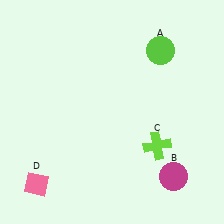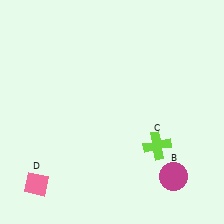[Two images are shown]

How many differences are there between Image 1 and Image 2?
There is 1 difference between the two images.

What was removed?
The lime circle (A) was removed in Image 2.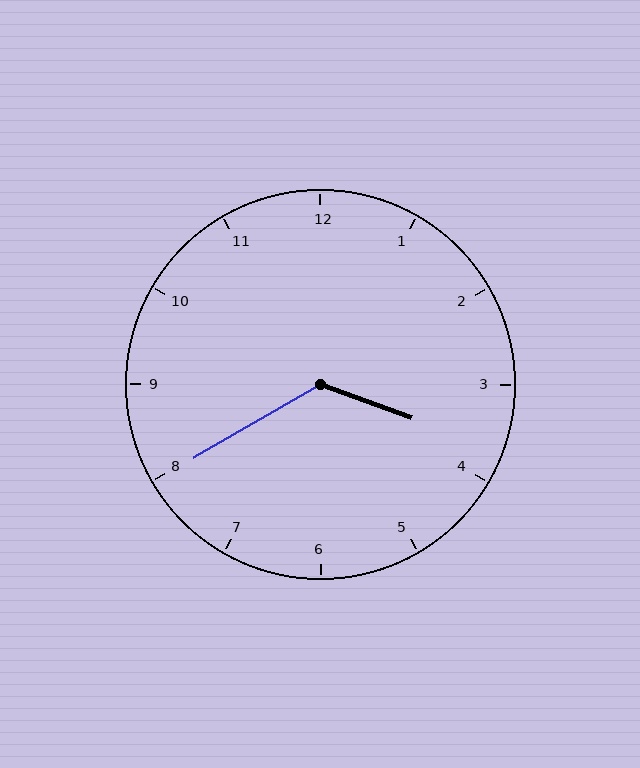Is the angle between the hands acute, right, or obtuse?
It is obtuse.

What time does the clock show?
3:40.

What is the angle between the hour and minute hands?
Approximately 130 degrees.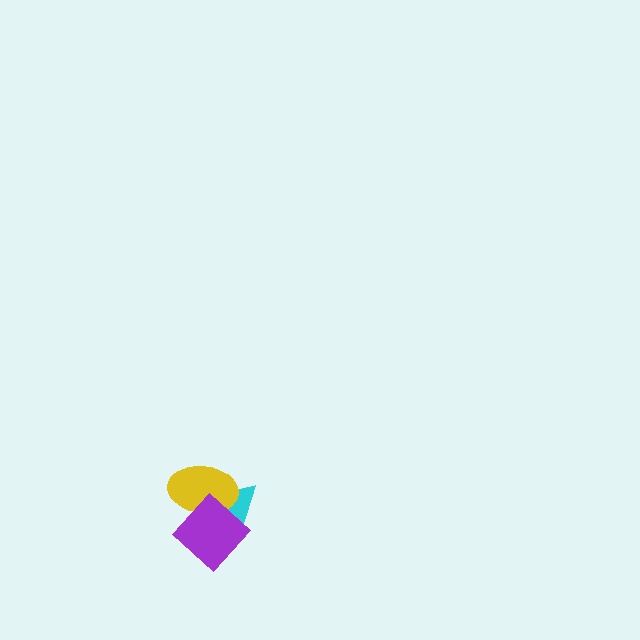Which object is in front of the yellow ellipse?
The purple diamond is in front of the yellow ellipse.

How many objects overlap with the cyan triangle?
2 objects overlap with the cyan triangle.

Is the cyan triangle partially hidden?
Yes, it is partially covered by another shape.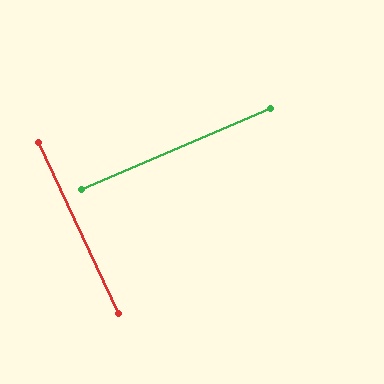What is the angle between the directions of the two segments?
Approximately 88 degrees.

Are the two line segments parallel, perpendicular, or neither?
Perpendicular — they meet at approximately 88°.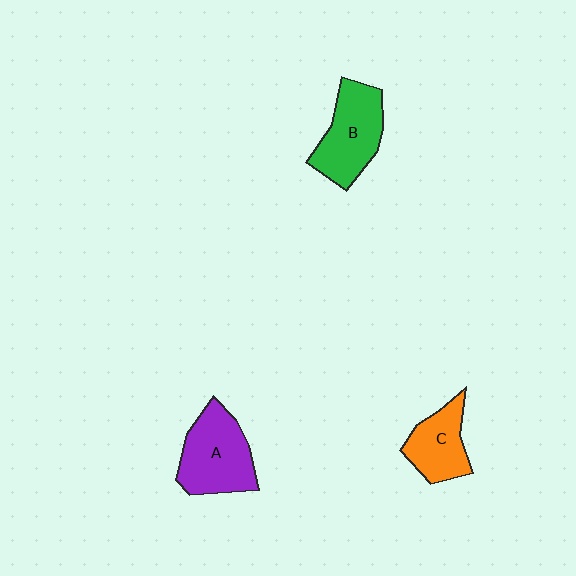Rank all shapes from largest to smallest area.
From largest to smallest: A (purple), B (green), C (orange).